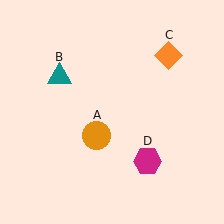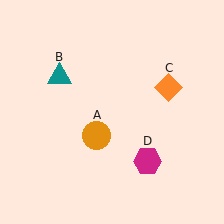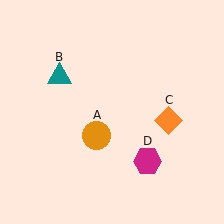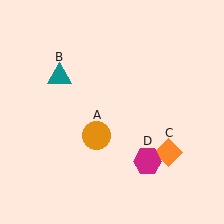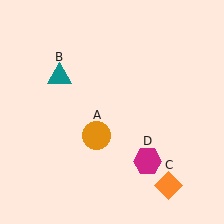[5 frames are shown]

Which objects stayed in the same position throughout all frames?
Orange circle (object A) and teal triangle (object B) and magenta hexagon (object D) remained stationary.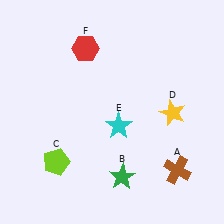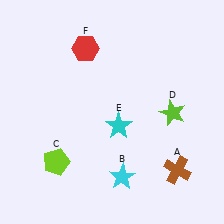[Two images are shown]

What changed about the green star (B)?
In Image 1, B is green. In Image 2, it changed to cyan.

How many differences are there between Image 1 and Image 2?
There are 2 differences between the two images.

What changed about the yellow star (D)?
In Image 1, D is yellow. In Image 2, it changed to lime.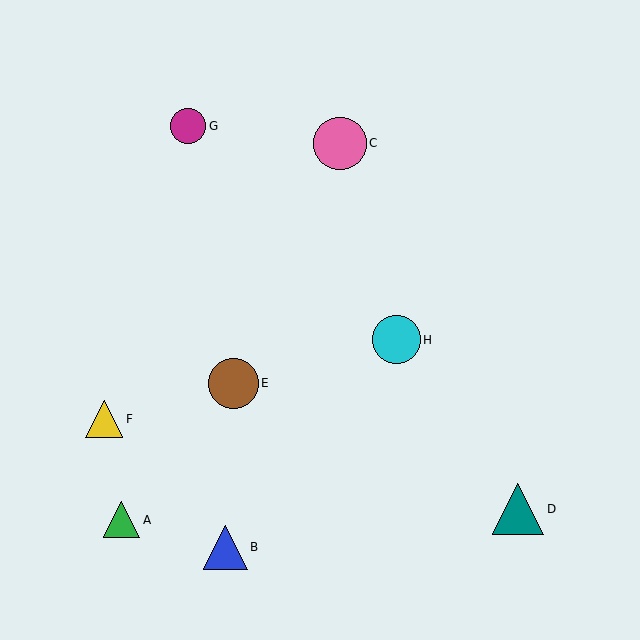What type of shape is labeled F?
Shape F is a yellow triangle.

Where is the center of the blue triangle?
The center of the blue triangle is at (225, 547).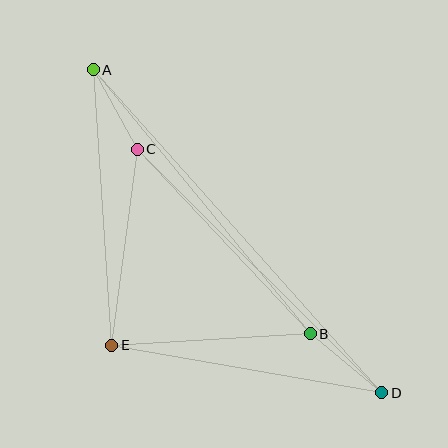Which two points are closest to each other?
Points A and C are closest to each other.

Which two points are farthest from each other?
Points A and D are farthest from each other.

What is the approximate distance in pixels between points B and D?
The distance between B and D is approximately 93 pixels.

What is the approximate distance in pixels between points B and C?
The distance between B and C is approximately 253 pixels.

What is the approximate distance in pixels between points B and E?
The distance between B and E is approximately 199 pixels.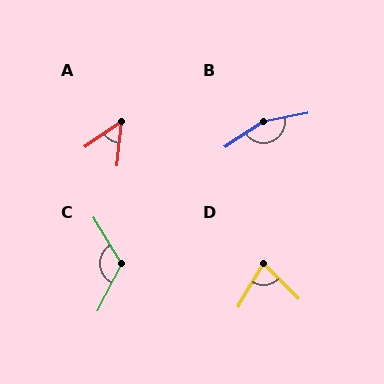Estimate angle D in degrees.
Approximately 75 degrees.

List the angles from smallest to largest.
A (49°), D (75°), C (121°), B (157°).